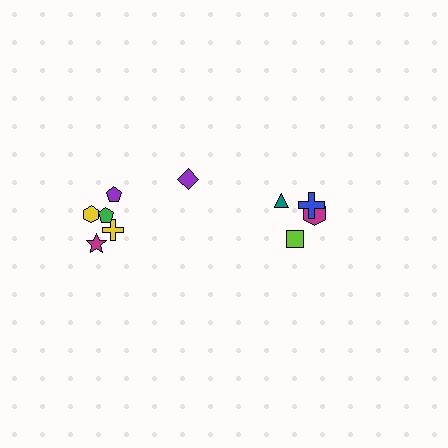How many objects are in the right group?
There are 4 objects.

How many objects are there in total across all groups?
There are 10 objects.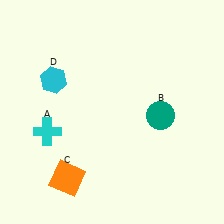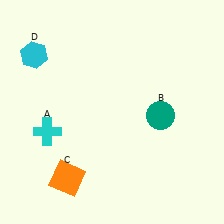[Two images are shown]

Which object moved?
The cyan hexagon (D) moved up.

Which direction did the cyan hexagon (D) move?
The cyan hexagon (D) moved up.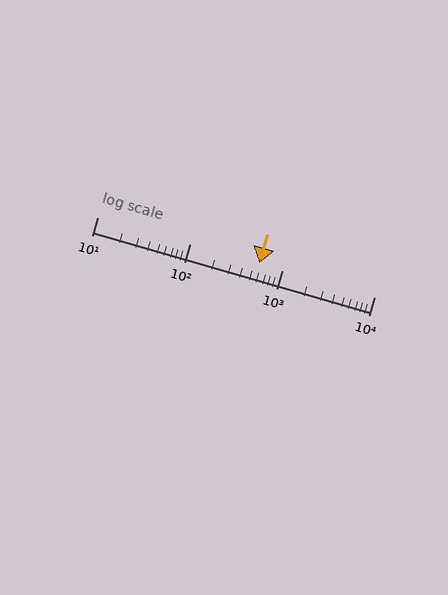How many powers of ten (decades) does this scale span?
The scale spans 3 decades, from 10 to 10000.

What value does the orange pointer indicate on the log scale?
The pointer indicates approximately 570.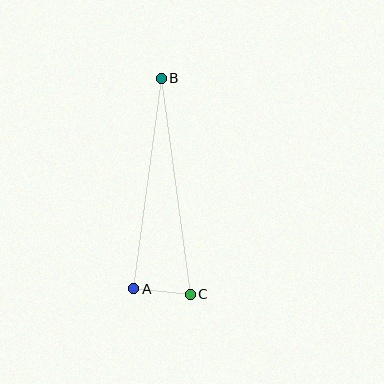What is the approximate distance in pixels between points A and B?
The distance between A and B is approximately 212 pixels.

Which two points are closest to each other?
Points A and C are closest to each other.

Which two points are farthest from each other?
Points B and C are farthest from each other.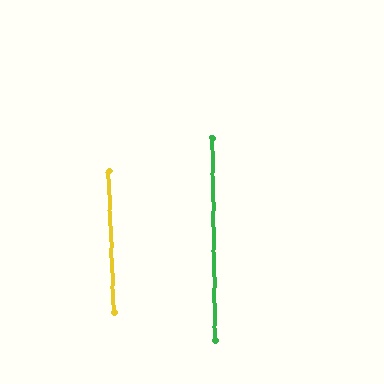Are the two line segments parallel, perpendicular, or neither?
Parallel — their directions differ by only 1.4°.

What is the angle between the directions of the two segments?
Approximately 1 degree.